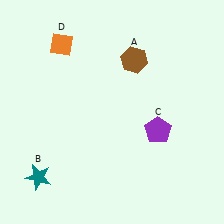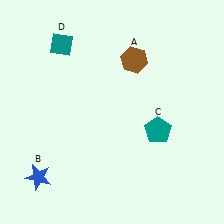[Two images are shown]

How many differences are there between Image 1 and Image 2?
There are 3 differences between the two images.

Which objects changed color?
B changed from teal to blue. C changed from purple to teal. D changed from orange to teal.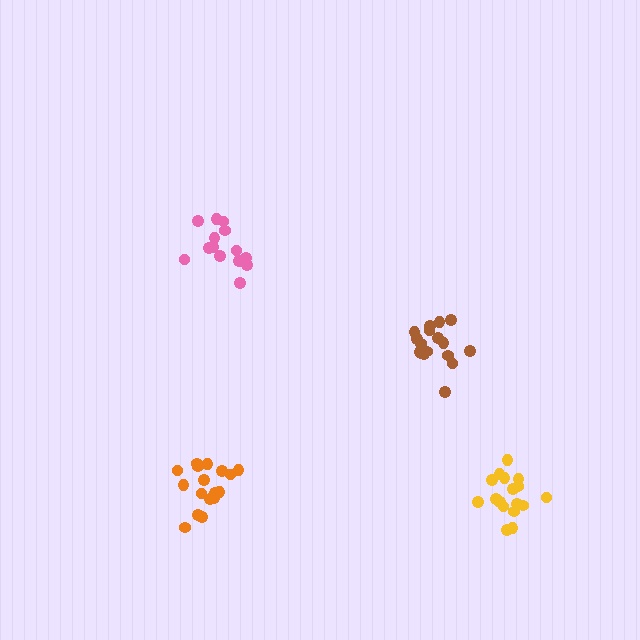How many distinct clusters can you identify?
There are 4 distinct clusters.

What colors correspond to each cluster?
The clusters are colored: yellow, pink, brown, orange.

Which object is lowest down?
The yellow cluster is bottommost.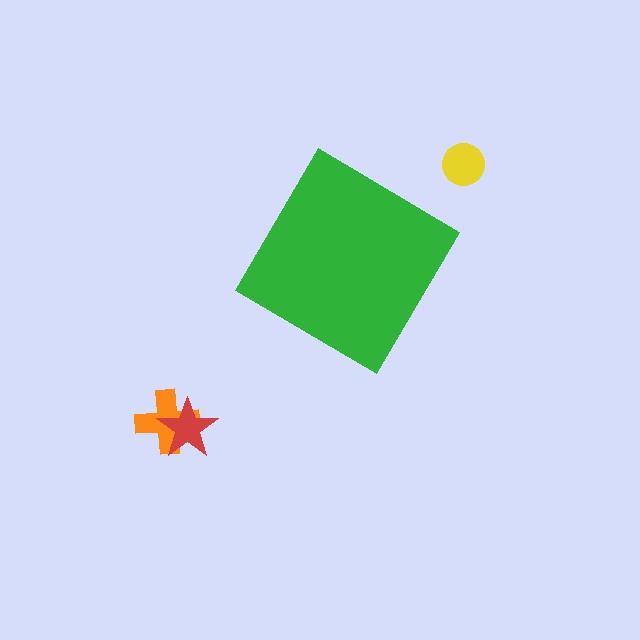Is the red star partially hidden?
No, the red star is fully visible.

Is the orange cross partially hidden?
No, the orange cross is fully visible.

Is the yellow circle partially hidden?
No, the yellow circle is fully visible.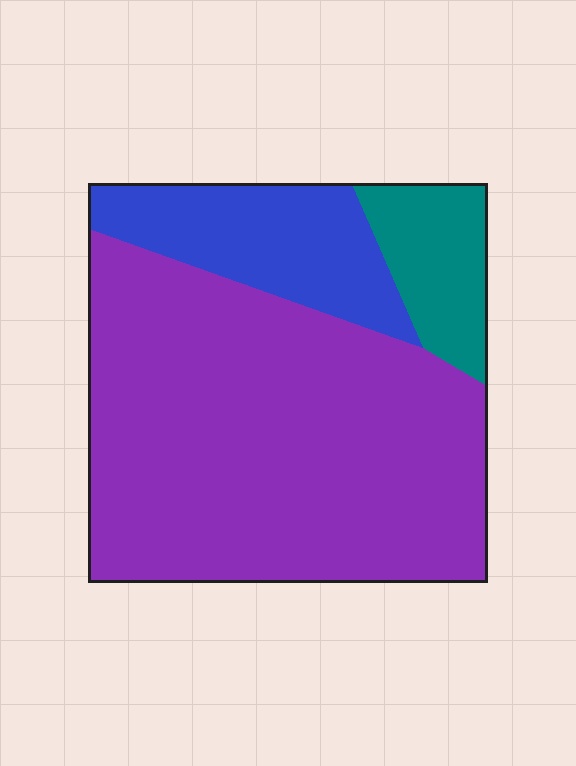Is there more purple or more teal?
Purple.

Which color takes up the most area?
Purple, at roughly 70%.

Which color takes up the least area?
Teal, at roughly 10%.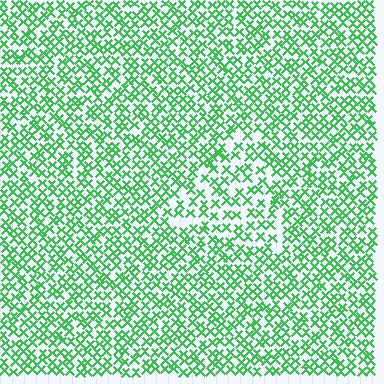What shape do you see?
I see a triangle.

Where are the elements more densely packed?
The elements are more densely packed outside the triangle boundary.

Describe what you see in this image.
The image contains small green elements arranged at two different densities. A triangle-shaped region is visible where the elements are less densely packed than the surrounding area.